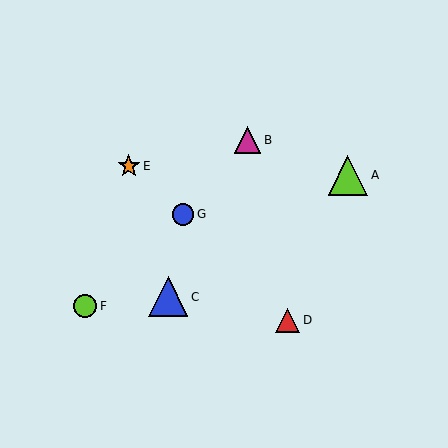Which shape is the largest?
The blue triangle (labeled C) is the largest.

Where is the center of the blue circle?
The center of the blue circle is at (183, 214).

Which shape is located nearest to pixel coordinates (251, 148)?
The magenta triangle (labeled B) at (247, 140) is nearest to that location.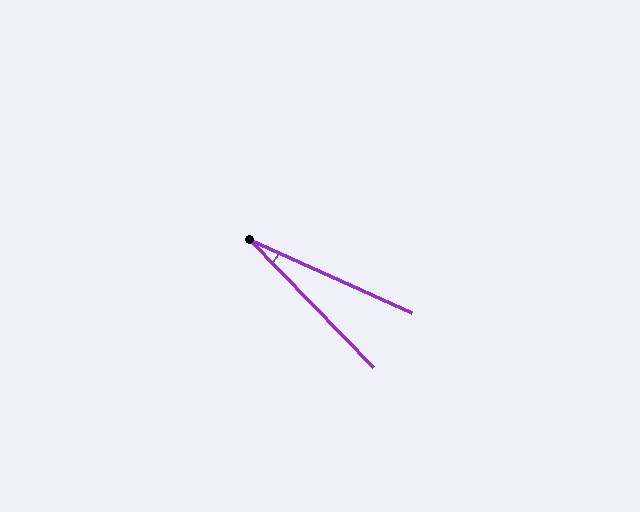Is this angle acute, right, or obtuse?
It is acute.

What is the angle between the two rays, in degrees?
Approximately 22 degrees.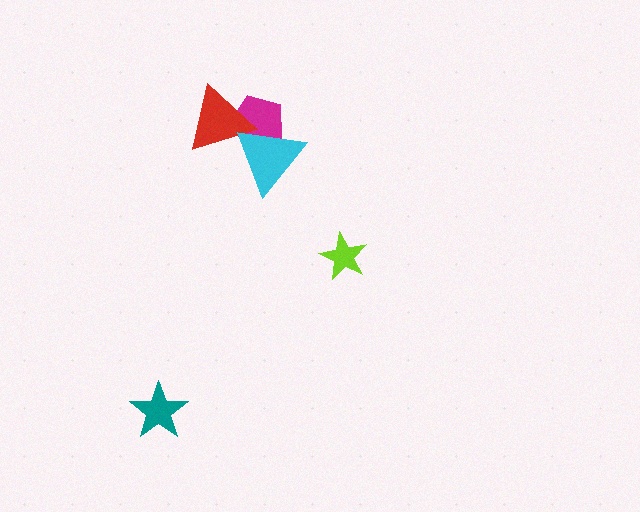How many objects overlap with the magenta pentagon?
2 objects overlap with the magenta pentagon.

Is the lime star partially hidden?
No, no other shape covers it.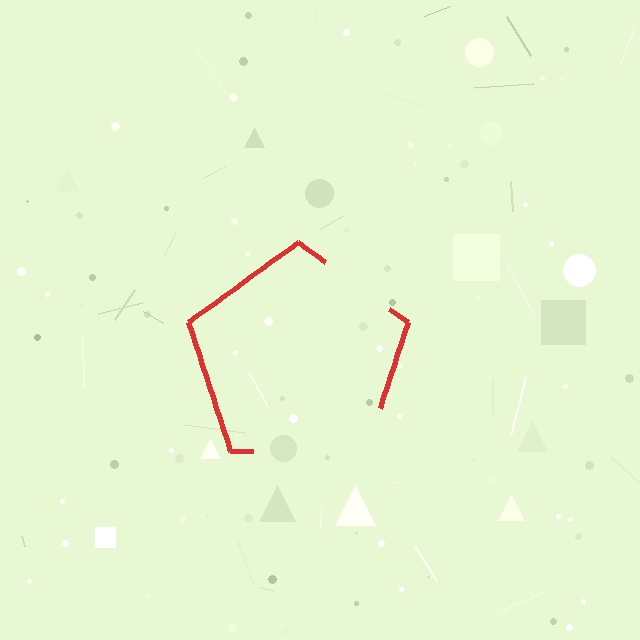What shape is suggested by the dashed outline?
The dashed outline suggests a pentagon.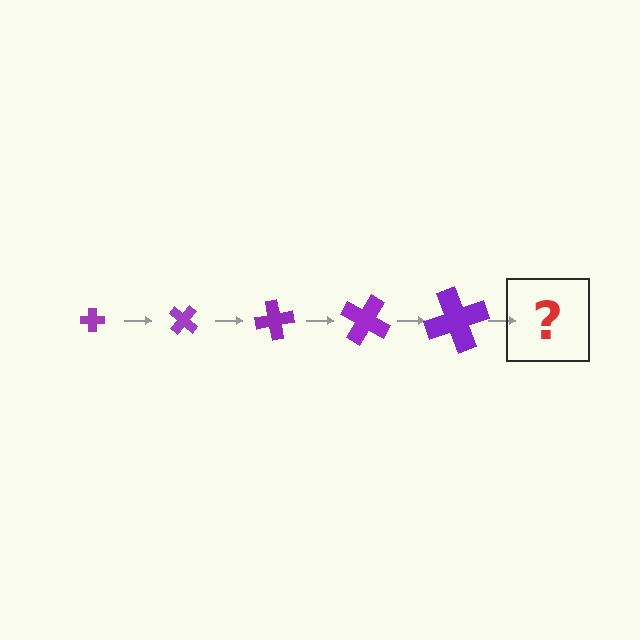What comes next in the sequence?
The next element should be a cross, larger than the previous one and rotated 200 degrees from the start.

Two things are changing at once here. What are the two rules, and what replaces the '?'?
The two rules are that the cross grows larger each step and it rotates 40 degrees each step. The '?' should be a cross, larger than the previous one and rotated 200 degrees from the start.